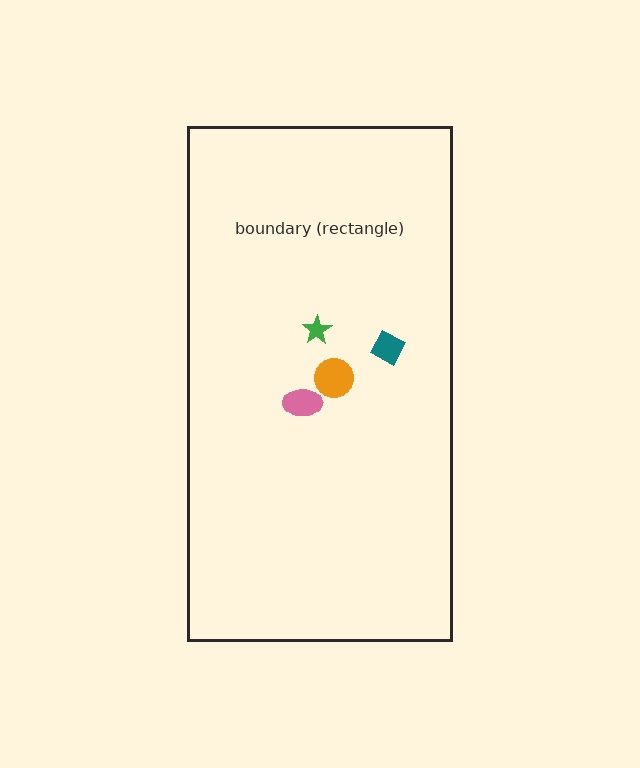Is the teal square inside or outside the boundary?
Inside.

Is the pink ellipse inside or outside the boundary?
Inside.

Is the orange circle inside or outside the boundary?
Inside.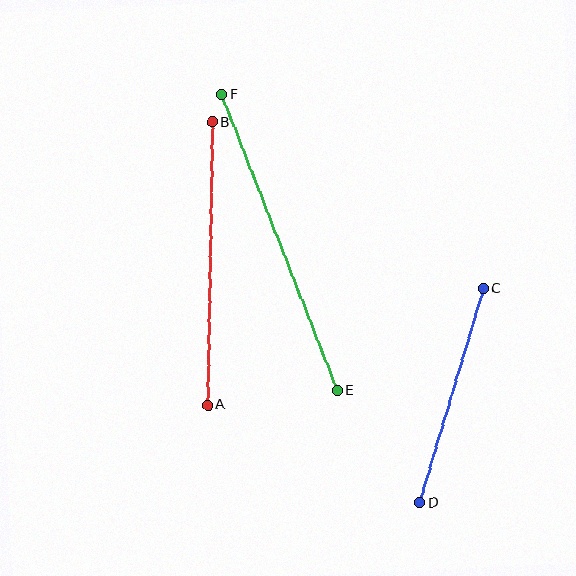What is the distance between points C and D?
The distance is approximately 224 pixels.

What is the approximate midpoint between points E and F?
The midpoint is at approximately (279, 242) pixels.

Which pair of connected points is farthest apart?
Points E and F are farthest apart.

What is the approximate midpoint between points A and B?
The midpoint is at approximately (210, 263) pixels.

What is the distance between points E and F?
The distance is approximately 318 pixels.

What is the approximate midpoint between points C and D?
The midpoint is at approximately (452, 396) pixels.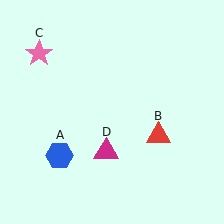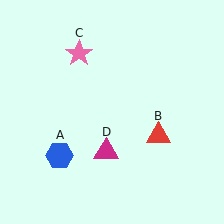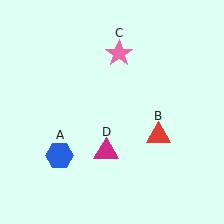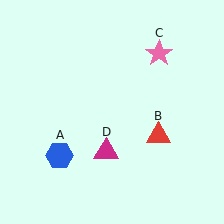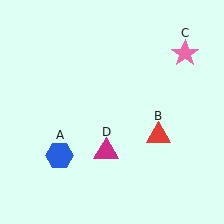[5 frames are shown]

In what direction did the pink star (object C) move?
The pink star (object C) moved right.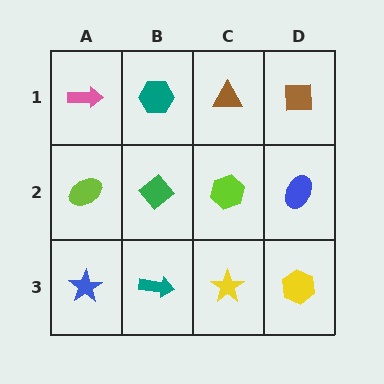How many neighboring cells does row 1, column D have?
2.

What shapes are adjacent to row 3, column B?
A green diamond (row 2, column B), a blue star (row 3, column A), a yellow star (row 3, column C).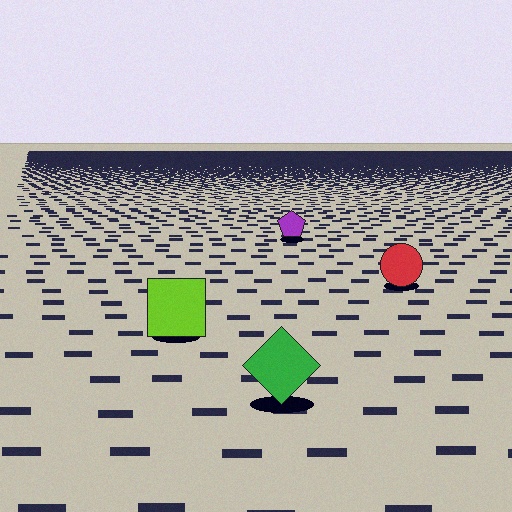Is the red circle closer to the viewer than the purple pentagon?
Yes. The red circle is closer — you can tell from the texture gradient: the ground texture is coarser near it.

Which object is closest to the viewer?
The green diamond is closest. The texture marks near it are larger and more spread out.